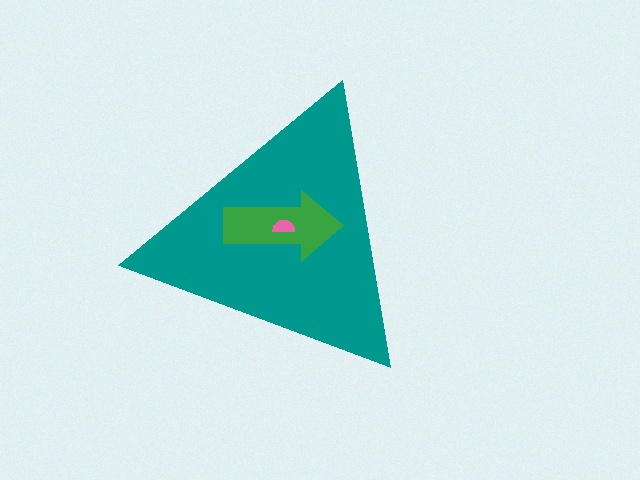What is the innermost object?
The pink semicircle.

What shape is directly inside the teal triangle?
The green arrow.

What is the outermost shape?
The teal triangle.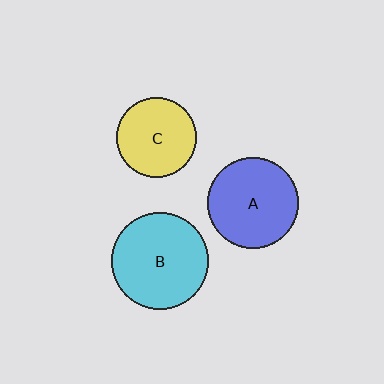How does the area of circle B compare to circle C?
Approximately 1.5 times.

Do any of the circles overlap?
No, none of the circles overlap.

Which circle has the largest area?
Circle B (cyan).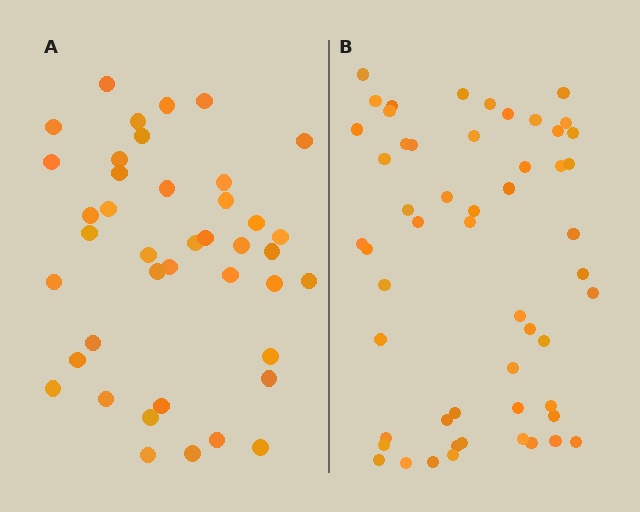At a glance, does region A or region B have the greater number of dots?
Region B (the right region) has more dots.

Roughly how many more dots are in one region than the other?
Region B has approximately 15 more dots than region A.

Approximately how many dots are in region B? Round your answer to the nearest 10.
About 50 dots. (The exact count is 54, which rounds to 50.)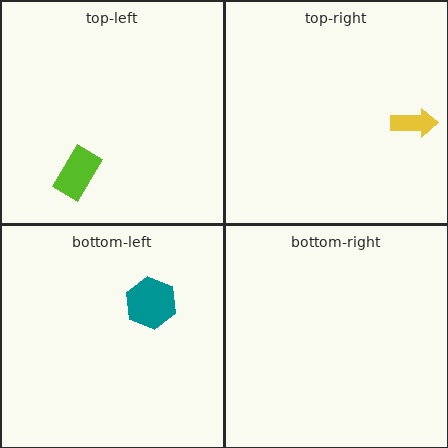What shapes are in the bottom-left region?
The teal hexagon.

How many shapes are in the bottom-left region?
1.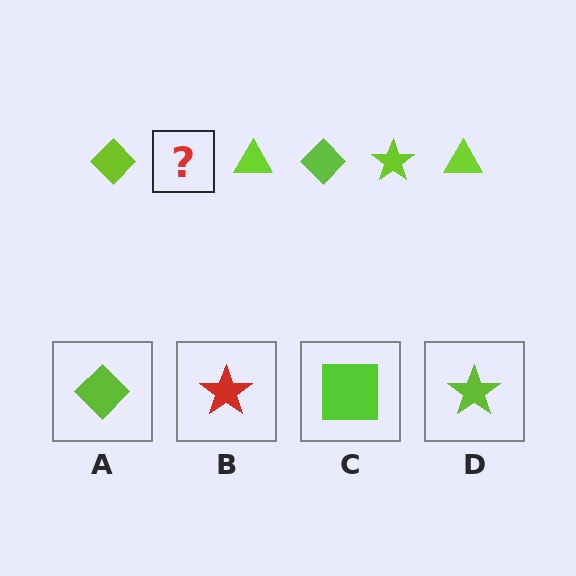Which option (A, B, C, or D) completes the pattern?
D.